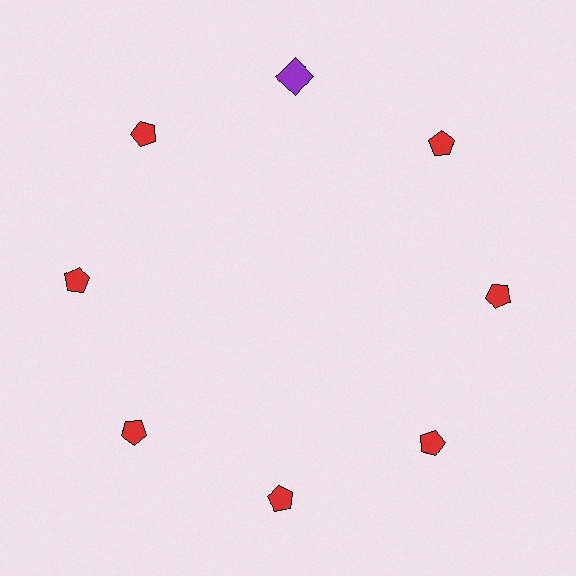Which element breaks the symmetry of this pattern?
The purple square at roughly the 12 o'clock position breaks the symmetry. All other shapes are red pentagons.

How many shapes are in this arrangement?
There are 8 shapes arranged in a ring pattern.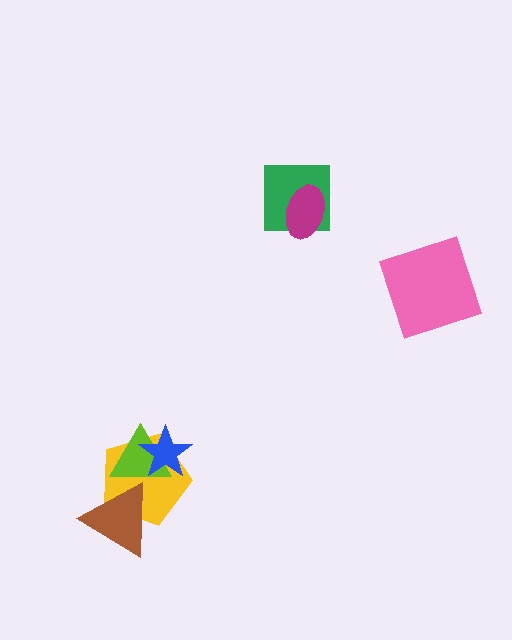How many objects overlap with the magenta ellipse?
1 object overlaps with the magenta ellipse.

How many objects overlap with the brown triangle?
2 objects overlap with the brown triangle.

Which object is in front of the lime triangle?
The blue star is in front of the lime triangle.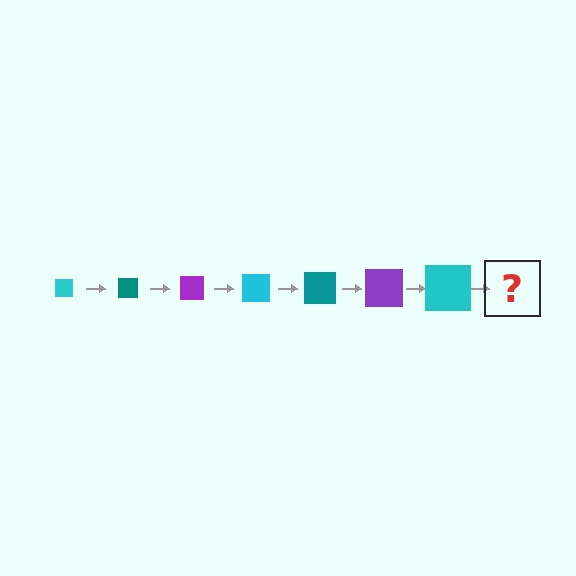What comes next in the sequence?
The next element should be a teal square, larger than the previous one.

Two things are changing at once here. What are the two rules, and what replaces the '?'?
The two rules are that the square grows larger each step and the color cycles through cyan, teal, and purple. The '?' should be a teal square, larger than the previous one.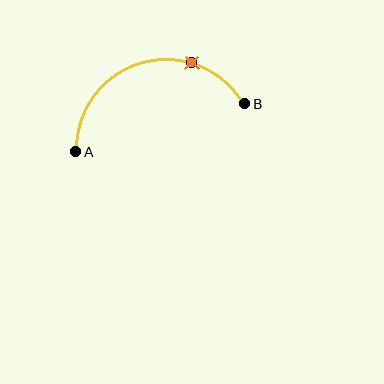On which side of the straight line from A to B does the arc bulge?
The arc bulges above the straight line connecting A and B.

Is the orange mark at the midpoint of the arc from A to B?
No. The orange mark lies on the arc but is closer to endpoint B. The arc midpoint would be at the point on the curve equidistant along the arc from both A and B.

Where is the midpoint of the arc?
The arc midpoint is the point on the curve farthest from the straight line joining A and B. It sits above that line.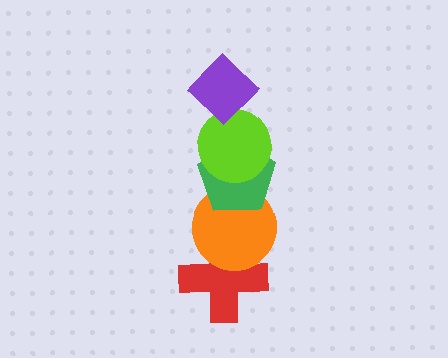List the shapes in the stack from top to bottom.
From top to bottom: the purple diamond, the lime circle, the green pentagon, the orange circle, the red cross.